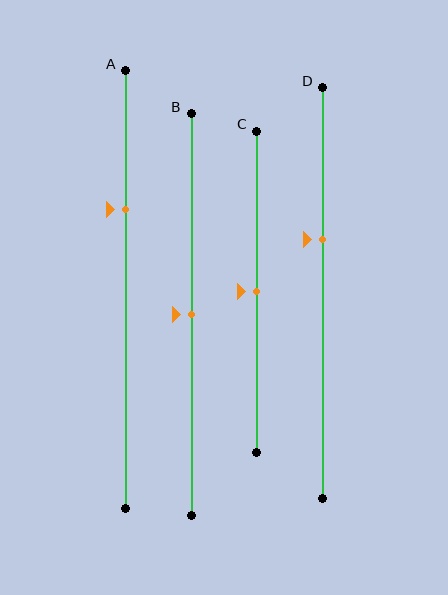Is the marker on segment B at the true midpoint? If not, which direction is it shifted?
Yes, the marker on segment B is at the true midpoint.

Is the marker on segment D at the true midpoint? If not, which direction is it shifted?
No, the marker on segment D is shifted upward by about 13% of the segment length.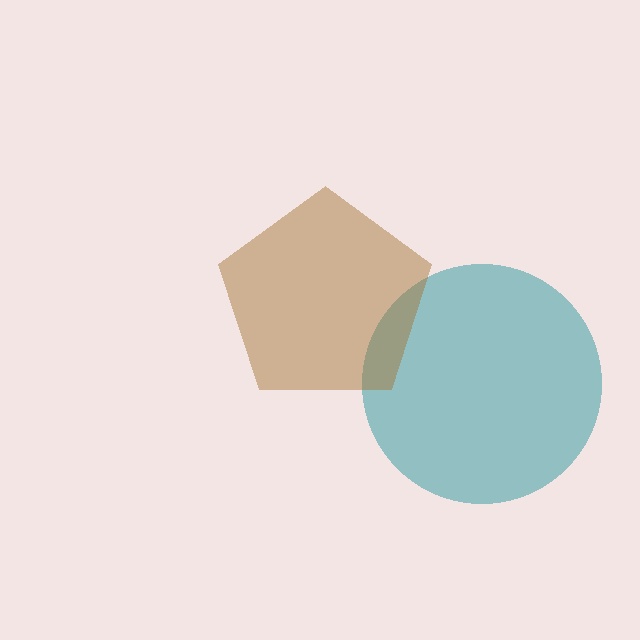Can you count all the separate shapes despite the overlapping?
Yes, there are 2 separate shapes.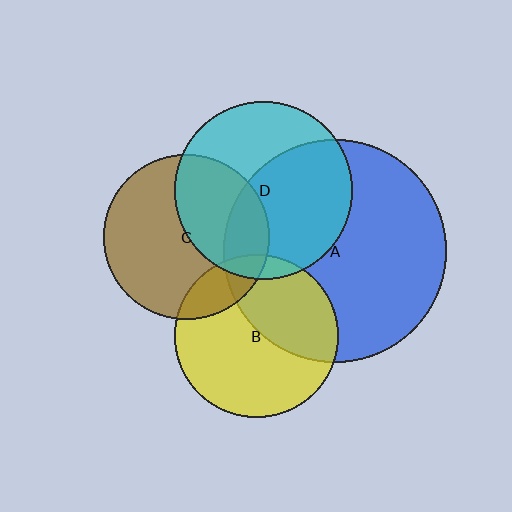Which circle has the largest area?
Circle A (blue).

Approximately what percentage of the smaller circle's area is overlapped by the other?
Approximately 40%.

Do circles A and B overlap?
Yes.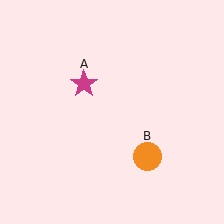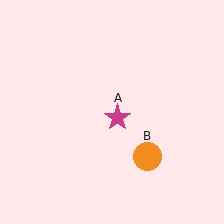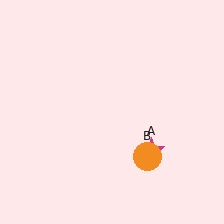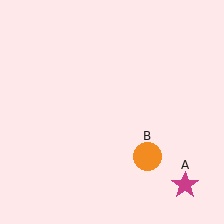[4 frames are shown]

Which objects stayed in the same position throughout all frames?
Orange circle (object B) remained stationary.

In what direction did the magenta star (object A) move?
The magenta star (object A) moved down and to the right.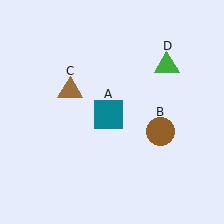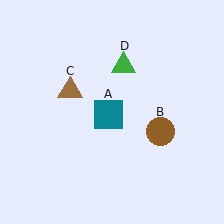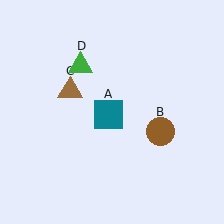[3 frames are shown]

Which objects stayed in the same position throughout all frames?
Teal square (object A) and brown circle (object B) and brown triangle (object C) remained stationary.